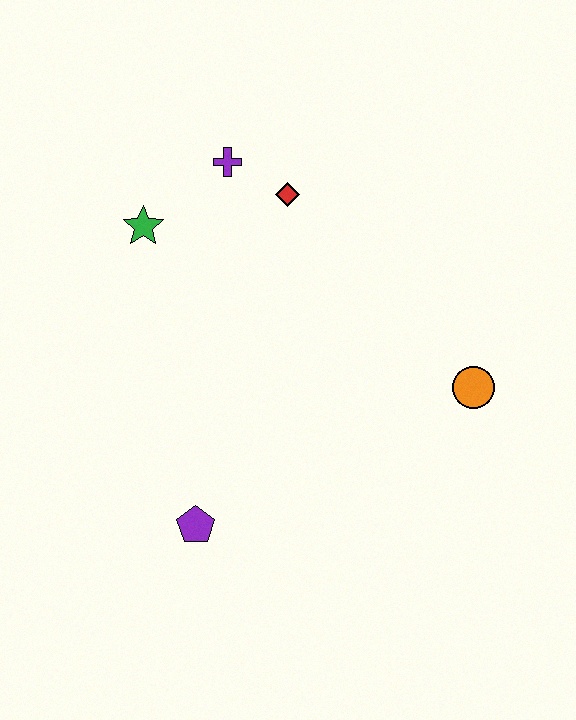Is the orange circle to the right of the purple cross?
Yes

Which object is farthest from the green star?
The orange circle is farthest from the green star.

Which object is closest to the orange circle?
The red diamond is closest to the orange circle.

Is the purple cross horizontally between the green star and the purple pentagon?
No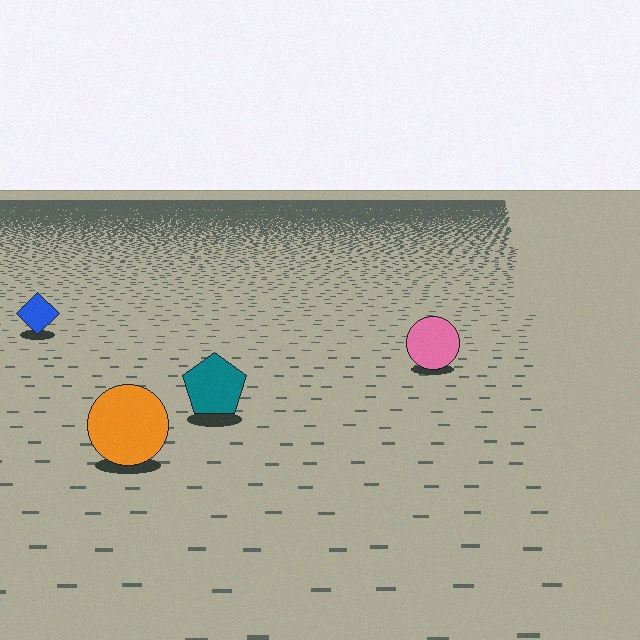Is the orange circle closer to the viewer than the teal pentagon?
Yes. The orange circle is closer — you can tell from the texture gradient: the ground texture is coarser near it.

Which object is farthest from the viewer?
The blue diamond is farthest from the viewer. It appears smaller and the ground texture around it is denser.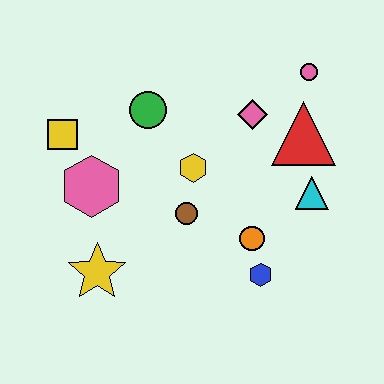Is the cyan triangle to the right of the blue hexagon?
Yes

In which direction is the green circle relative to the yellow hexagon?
The green circle is above the yellow hexagon.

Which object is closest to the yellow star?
The pink hexagon is closest to the yellow star.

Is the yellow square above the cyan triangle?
Yes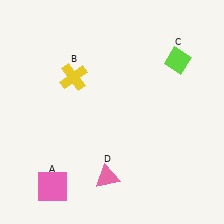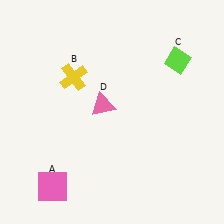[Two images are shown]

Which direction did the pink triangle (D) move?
The pink triangle (D) moved up.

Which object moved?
The pink triangle (D) moved up.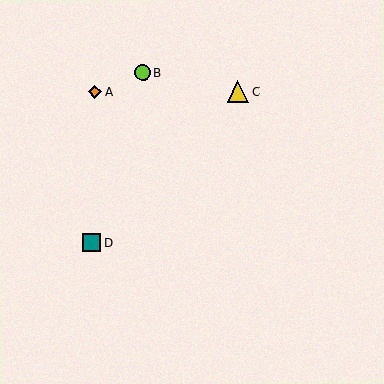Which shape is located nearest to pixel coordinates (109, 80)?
The orange diamond (labeled A) at (95, 92) is nearest to that location.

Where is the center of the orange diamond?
The center of the orange diamond is at (95, 92).